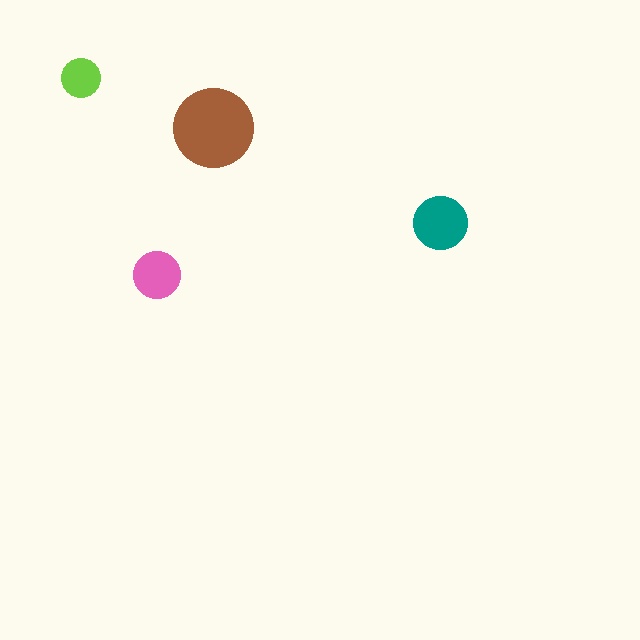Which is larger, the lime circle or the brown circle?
The brown one.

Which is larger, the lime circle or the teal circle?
The teal one.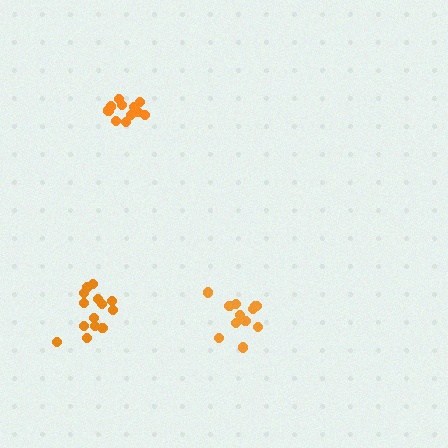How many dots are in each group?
Group 1: 11 dots, Group 2: 12 dots, Group 3: 14 dots (37 total).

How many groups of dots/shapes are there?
There are 3 groups.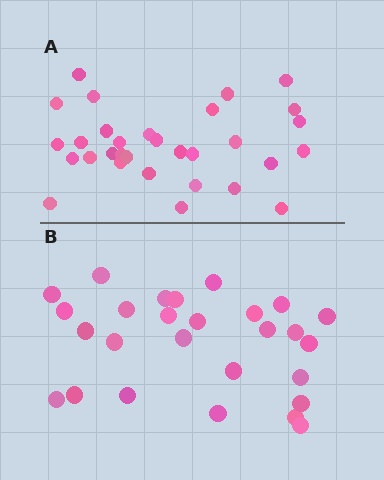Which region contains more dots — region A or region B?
Region A (the top region) has more dots.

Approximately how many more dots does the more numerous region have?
Region A has about 4 more dots than region B.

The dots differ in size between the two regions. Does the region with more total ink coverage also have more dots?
No. Region B has more total ink coverage because its dots are larger, but region A actually contains more individual dots. Total area can be misleading — the number of items is what matters here.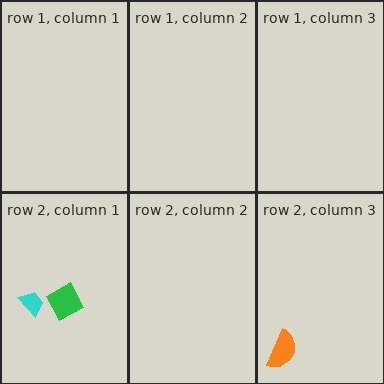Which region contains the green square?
The row 2, column 1 region.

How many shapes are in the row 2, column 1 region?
2.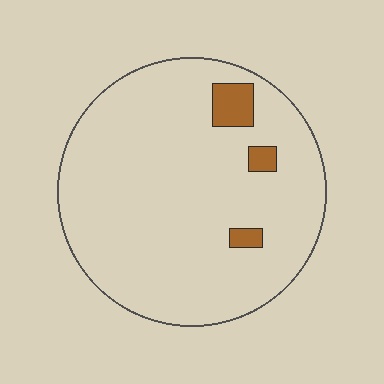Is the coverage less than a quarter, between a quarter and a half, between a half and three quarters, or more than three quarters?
Less than a quarter.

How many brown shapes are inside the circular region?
3.